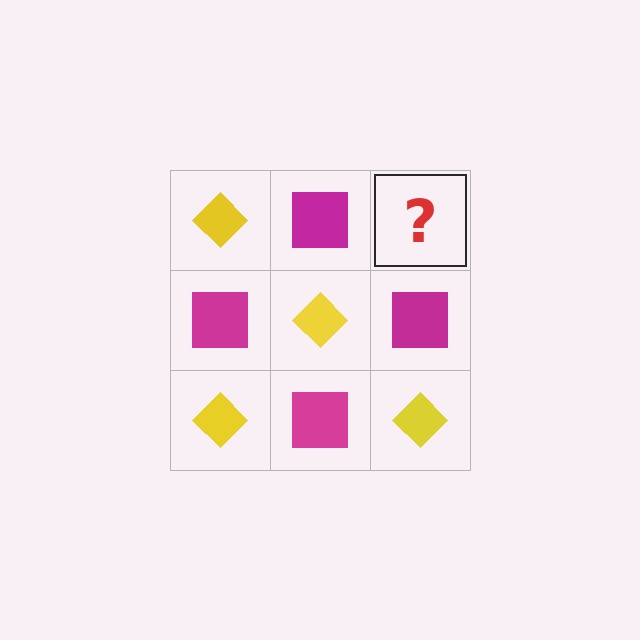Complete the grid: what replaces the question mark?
The question mark should be replaced with a yellow diamond.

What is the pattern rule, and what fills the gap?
The rule is that it alternates yellow diamond and magenta square in a checkerboard pattern. The gap should be filled with a yellow diamond.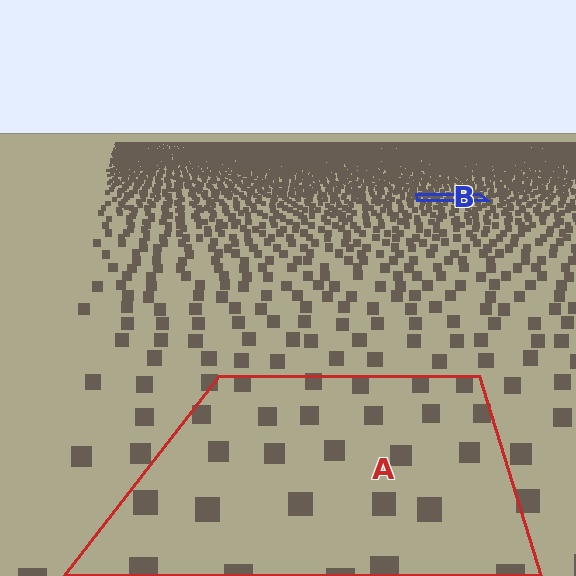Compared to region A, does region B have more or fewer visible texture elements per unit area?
Region B has more texture elements per unit area — they are packed more densely because it is farther away.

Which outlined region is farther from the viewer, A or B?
Region B is farther from the viewer — the texture elements inside it appear smaller and more densely packed.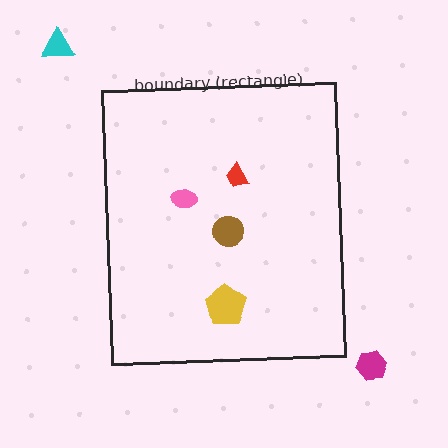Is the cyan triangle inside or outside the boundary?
Outside.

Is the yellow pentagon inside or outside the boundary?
Inside.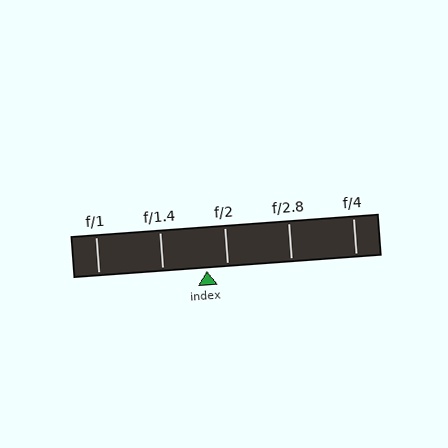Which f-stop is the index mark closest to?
The index mark is closest to f/2.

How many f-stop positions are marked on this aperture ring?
There are 5 f-stop positions marked.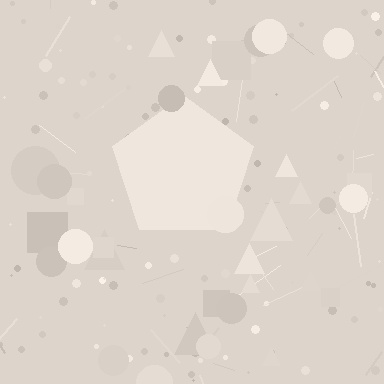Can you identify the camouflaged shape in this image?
The camouflaged shape is a pentagon.